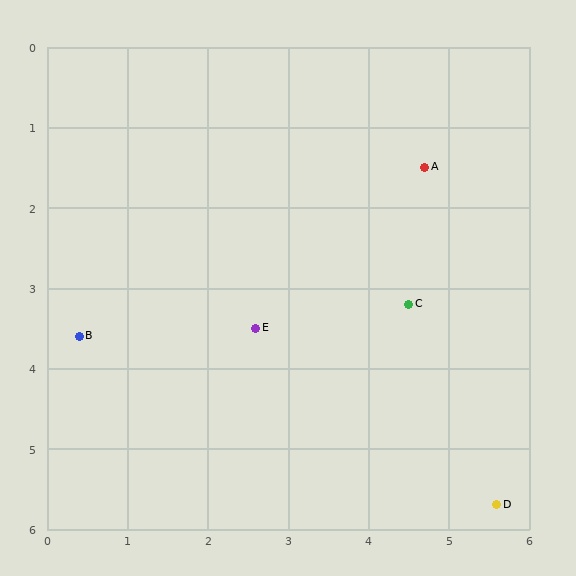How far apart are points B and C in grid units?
Points B and C are about 4.1 grid units apart.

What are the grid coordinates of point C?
Point C is at approximately (4.5, 3.2).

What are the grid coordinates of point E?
Point E is at approximately (2.6, 3.5).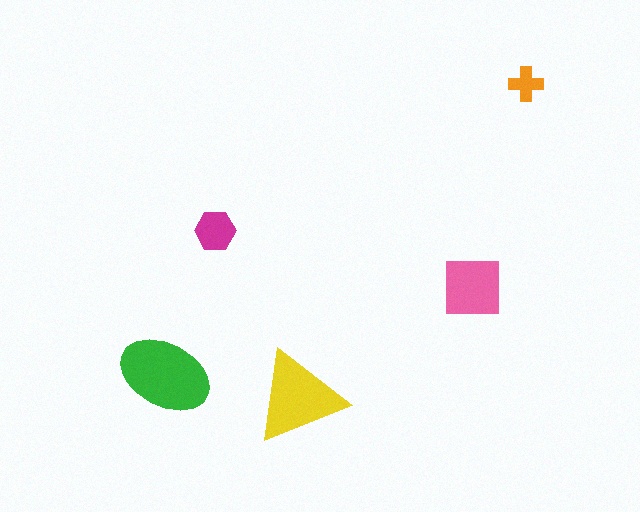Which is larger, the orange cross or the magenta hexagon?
The magenta hexagon.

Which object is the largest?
The green ellipse.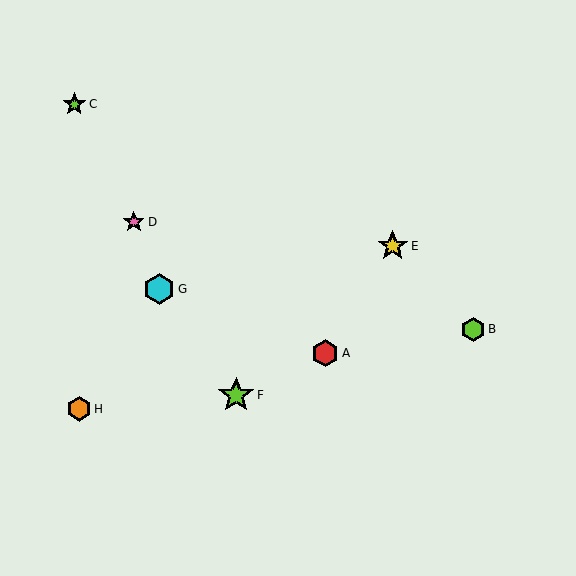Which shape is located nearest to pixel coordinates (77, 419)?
The orange hexagon (labeled H) at (79, 409) is nearest to that location.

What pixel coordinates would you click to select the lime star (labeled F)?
Click at (236, 395) to select the lime star F.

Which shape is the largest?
The lime star (labeled F) is the largest.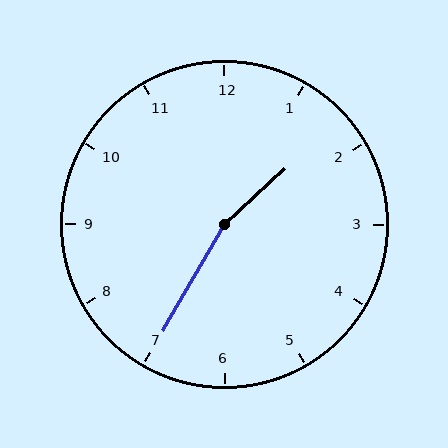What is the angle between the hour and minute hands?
Approximately 162 degrees.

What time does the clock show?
1:35.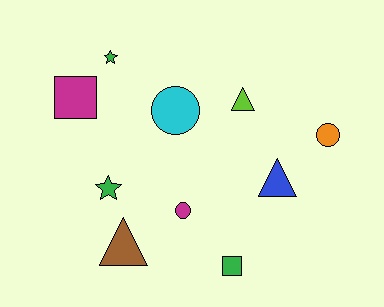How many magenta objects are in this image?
There are 2 magenta objects.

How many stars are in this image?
There are 2 stars.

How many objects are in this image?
There are 10 objects.